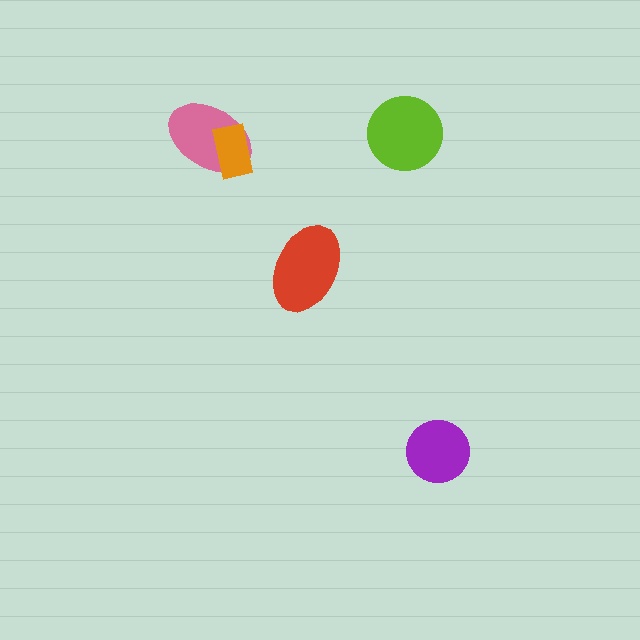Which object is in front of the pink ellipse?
The orange rectangle is in front of the pink ellipse.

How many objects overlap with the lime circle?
0 objects overlap with the lime circle.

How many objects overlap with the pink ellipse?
1 object overlaps with the pink ellipse.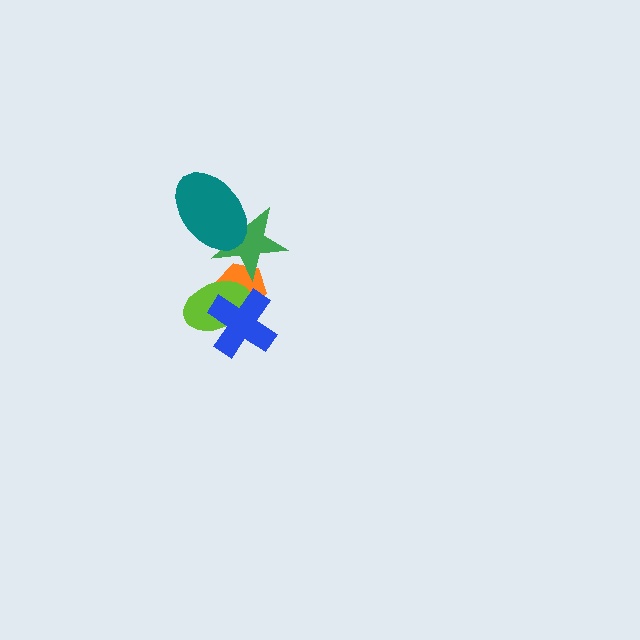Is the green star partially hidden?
Yes, it is partially covered by another shape.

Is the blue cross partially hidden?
No, no other shape covers it.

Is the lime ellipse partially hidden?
Yes, it is partially covered by another shape.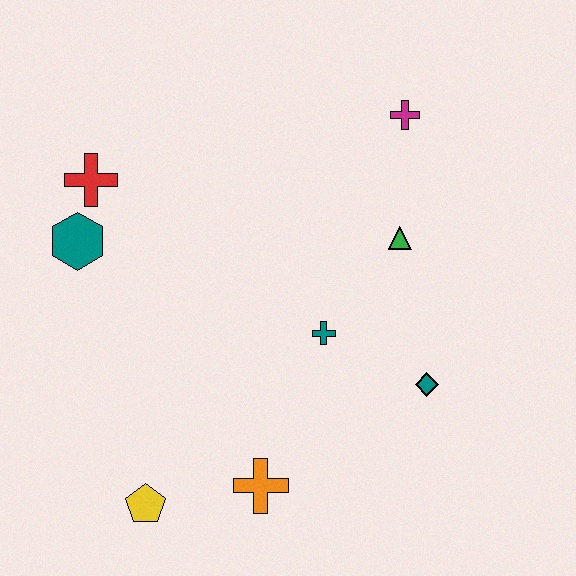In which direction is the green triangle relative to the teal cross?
The green triangle is above the teal cross.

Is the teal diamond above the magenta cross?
No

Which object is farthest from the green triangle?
The yellow pentagon is farthest from the green triangle.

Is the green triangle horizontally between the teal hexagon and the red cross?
No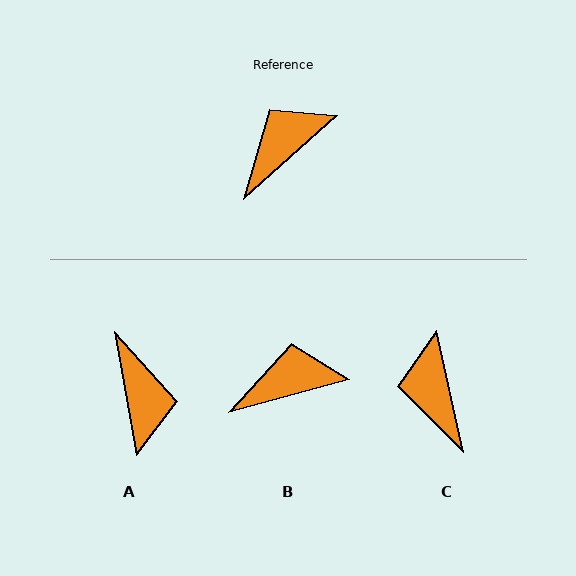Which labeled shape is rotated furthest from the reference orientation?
A, about 122 degrees away.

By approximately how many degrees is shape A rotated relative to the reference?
Approximately 122 degrees clockwise.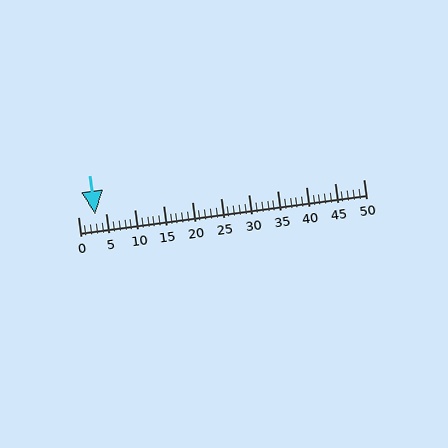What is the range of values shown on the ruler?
The ruler shows values from 0 to 50.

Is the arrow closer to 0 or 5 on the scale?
The arrow is closer to 5.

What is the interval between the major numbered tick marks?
The major tick marks are spaced 5 units apart.